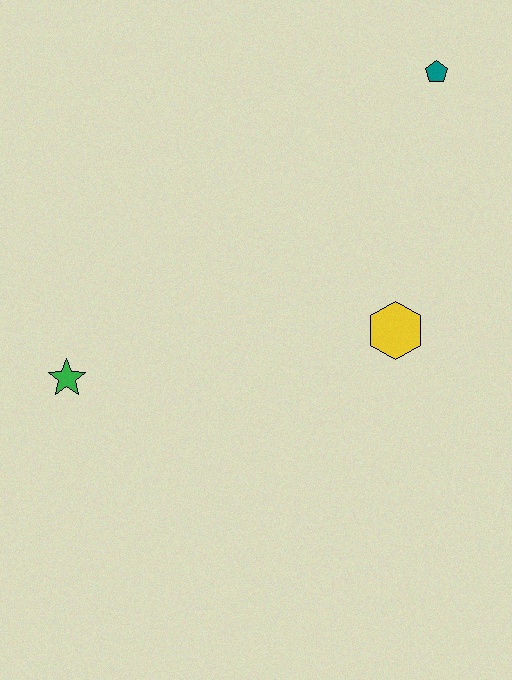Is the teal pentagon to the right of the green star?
Yes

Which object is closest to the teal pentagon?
The yellow hexagon is closest to the teal pentagon.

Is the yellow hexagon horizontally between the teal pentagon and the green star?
Yes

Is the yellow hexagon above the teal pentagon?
No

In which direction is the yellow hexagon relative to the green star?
The yellow hexagon is to the right of the green star.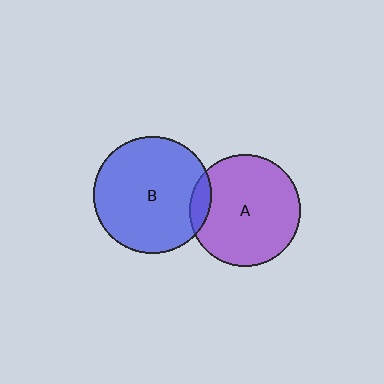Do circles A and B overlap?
Yes.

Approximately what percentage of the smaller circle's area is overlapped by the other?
Approximately 10%.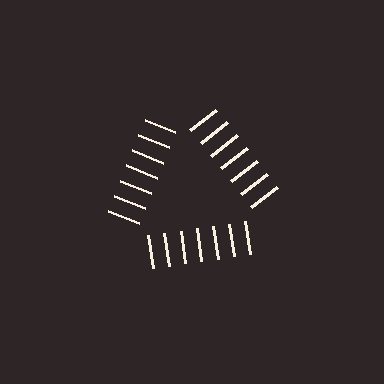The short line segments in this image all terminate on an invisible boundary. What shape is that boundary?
An illusory triangle — the line segments terminate on its edges but no continuous stroke is drawn.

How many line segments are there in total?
21 — 7 along each of the 3 edges.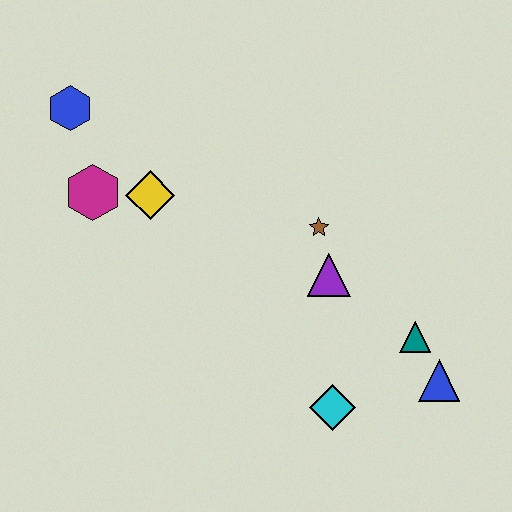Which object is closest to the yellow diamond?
The magenta hexagon is closest to the yellow diamond.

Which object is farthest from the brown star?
The blue hexagon is farthest from the brown star.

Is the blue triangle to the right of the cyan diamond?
Yes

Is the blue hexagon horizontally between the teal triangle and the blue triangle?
No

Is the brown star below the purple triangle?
No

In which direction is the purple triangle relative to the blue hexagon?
The purple triangle is to the right of the blue hexagon.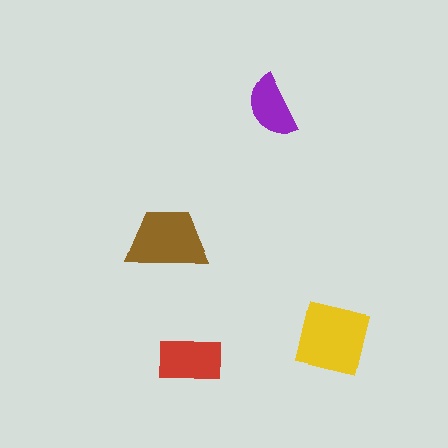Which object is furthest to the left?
The brown trapezoid is leftmost.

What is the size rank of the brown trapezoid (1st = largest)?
2nd.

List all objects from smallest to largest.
The purple semicircle, the red rectangle, the brown trapezoid, the yellow square.